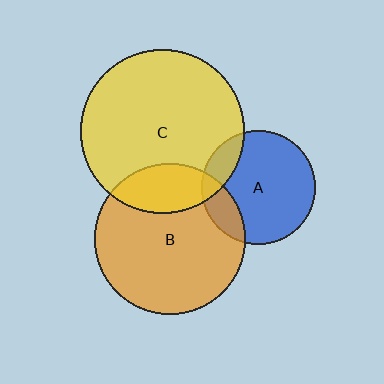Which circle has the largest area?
Circle C (yellow).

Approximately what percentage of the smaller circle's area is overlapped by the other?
Approximately 20%.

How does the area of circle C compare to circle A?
Approximately 2.1 times.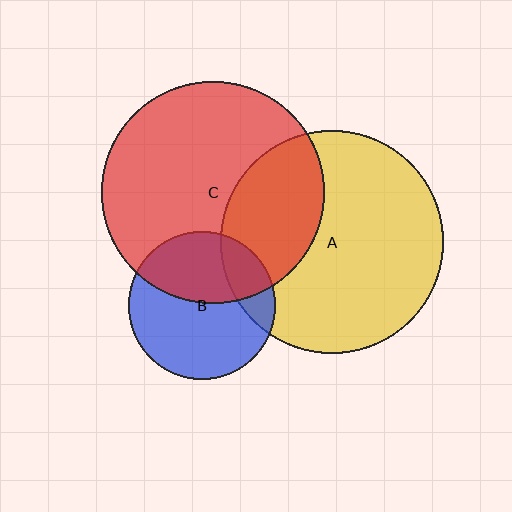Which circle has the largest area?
Circle A (yellow).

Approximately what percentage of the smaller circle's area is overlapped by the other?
Approximately 20%.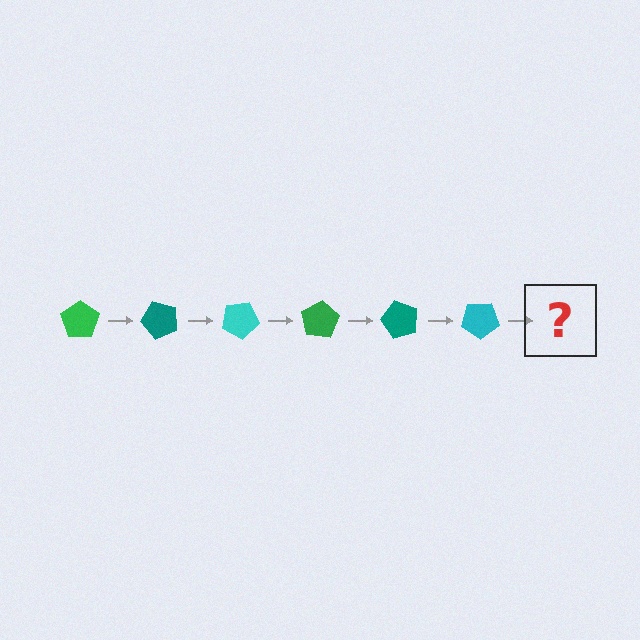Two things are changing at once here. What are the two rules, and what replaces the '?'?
The two rules are that it rotates 50 degrees each step and the color cycles through green, teal, and cyan. The '?' should be a green pentagon, rotated 300 degrees from the start.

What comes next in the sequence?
The next element should be a green pentagon, rotated 300 degrees from the start.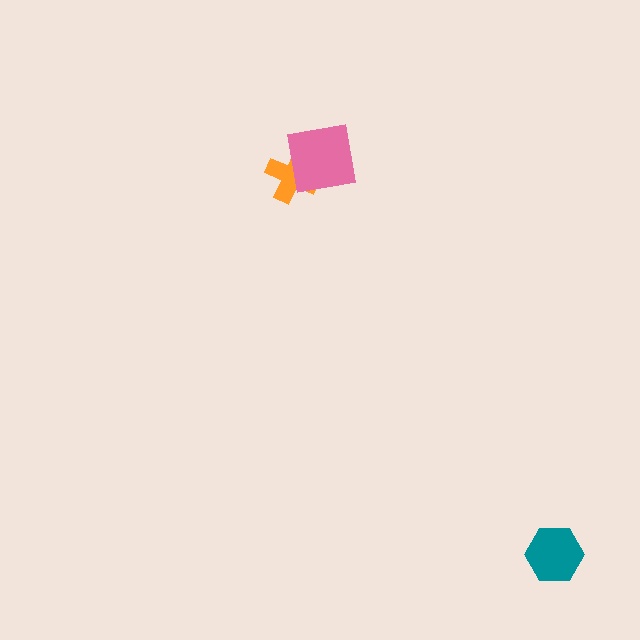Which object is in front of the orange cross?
The pink square is in front of the orange cross.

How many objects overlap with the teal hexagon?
0 objects overlap with the teal hexagon.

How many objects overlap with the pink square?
1 object overlaps with the pink square.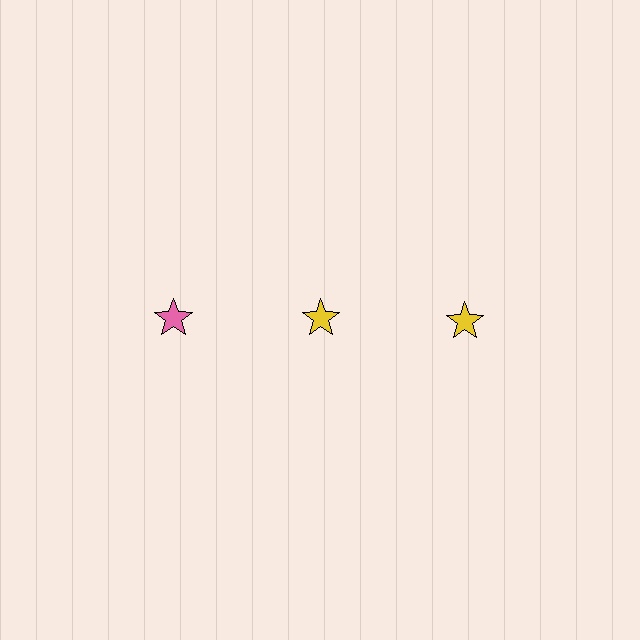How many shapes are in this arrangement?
There are 3 shapes arranged in a grid pattern.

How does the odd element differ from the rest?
It has a different color: pink instead of yellow.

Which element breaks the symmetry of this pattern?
The pink star in the top row, leftmost column breaks the symmetry. All other shapes are yellow stars.